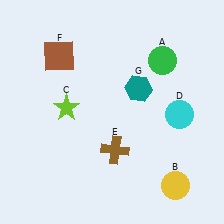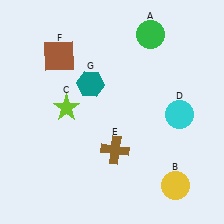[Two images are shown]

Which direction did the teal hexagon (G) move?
The teal hexagon (G) moved left.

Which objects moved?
The objects that moved are: the green circle (A), the teal hexagon (G).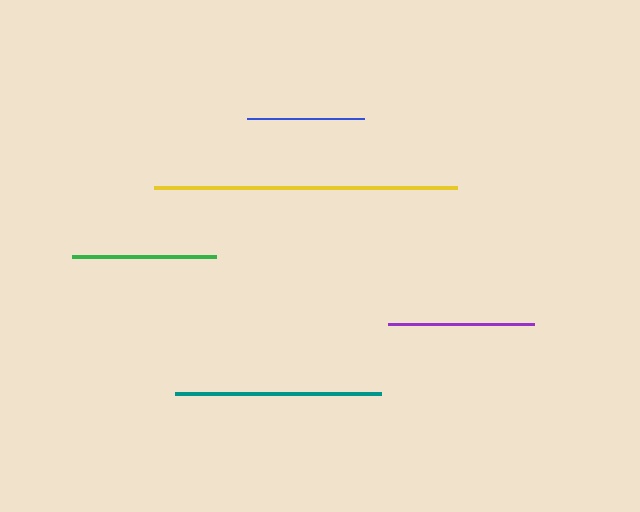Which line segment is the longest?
The yellow line is the longest at approximately 302 pixels.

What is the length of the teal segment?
The teal segment is approximately 206 pixels long.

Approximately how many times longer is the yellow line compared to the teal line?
The yellow line is approximately 1.5 times the length of the teal line.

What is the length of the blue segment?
The blue segment is approximately 118 pixels long.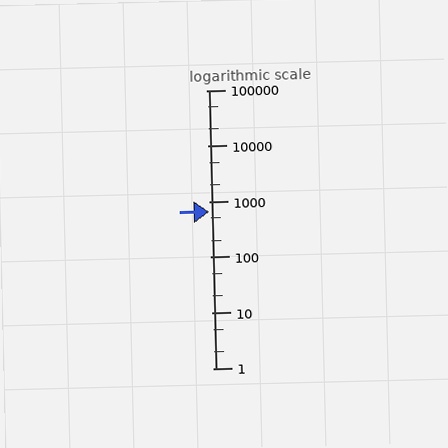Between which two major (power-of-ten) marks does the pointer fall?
The pointer is between 100 and 1000.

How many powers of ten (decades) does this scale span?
The scale spans 5 decades, from 1 to 100000.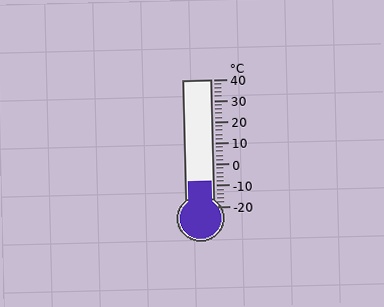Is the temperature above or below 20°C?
The temperature is below 20°C.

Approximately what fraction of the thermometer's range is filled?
The thermometer is filled to approximately 20% of its range.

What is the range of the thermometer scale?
The thermometer scale ranges from -20°C to 40°C.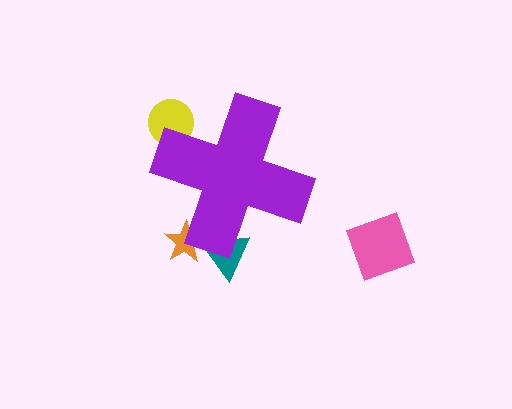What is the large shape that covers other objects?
A purple cross.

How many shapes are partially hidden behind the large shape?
3 shapes are partially hidden.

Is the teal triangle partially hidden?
Yes, the teal triangle is partially hidden behind the purple cross.